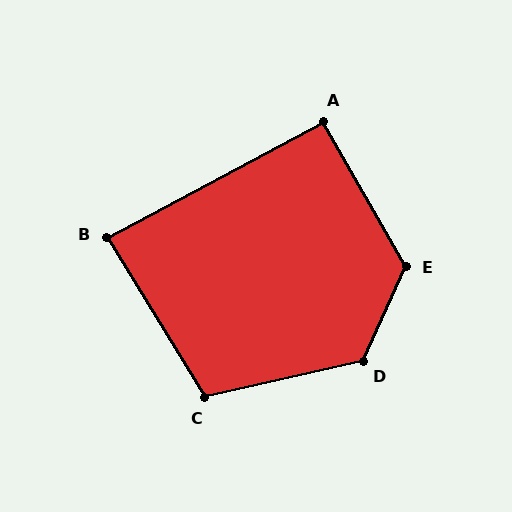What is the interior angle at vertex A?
Approximately 92 degrees (approximately right).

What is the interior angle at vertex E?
Approximately 126 degrees (obtuse).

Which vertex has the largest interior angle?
D, at approximately 127 degrees.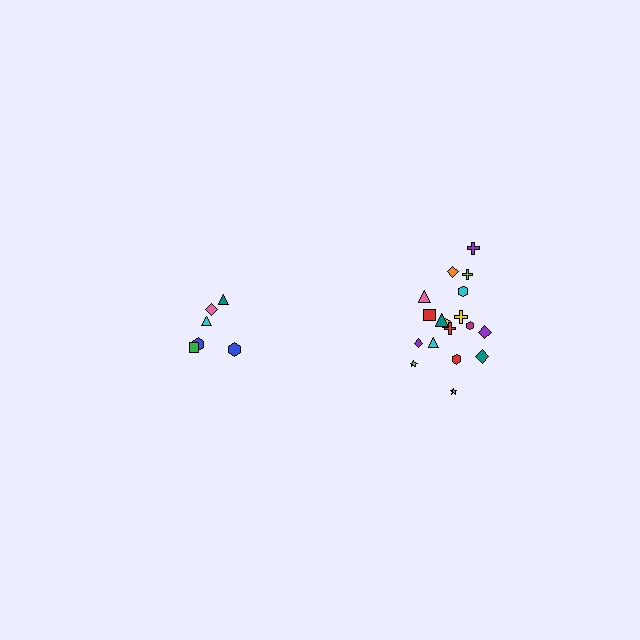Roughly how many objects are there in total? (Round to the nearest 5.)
Roughly 25 objects in total.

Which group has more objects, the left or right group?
The right group.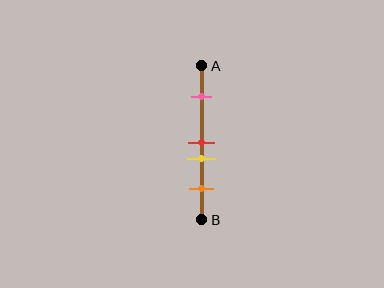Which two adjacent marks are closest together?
The red and yellow marks are the closest adjacent pair.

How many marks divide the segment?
There are 4 marks dividing the segment.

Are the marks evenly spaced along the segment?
No, the marks are not evenly spaced.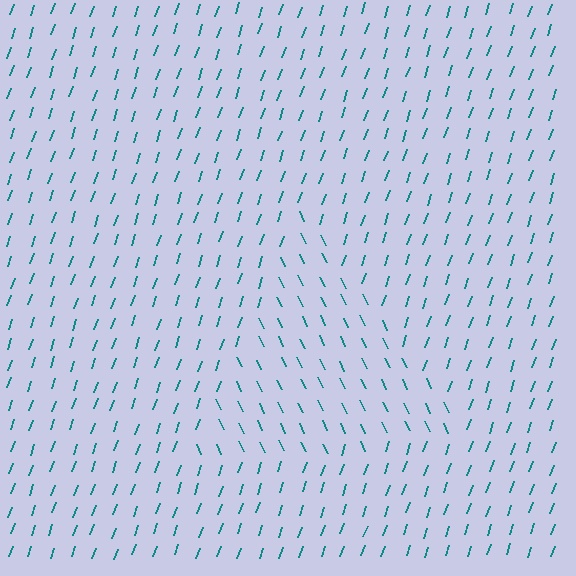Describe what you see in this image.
The image is filled with small teal line segments. A triangle region in the image has lines oriented differently from the surrounding lines, creating a visible texture boundary.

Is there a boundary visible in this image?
Yes, there is a texture boundary formed by a change in line orientation.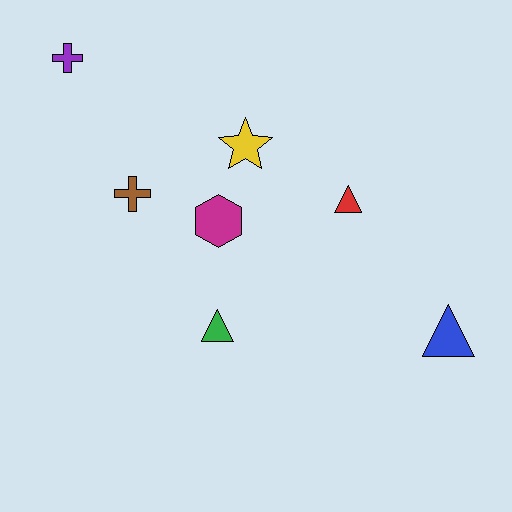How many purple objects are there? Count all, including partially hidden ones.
There is 1 purple object.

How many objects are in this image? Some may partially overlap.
There are 7 objects.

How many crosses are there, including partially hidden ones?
There are 2 crosses.